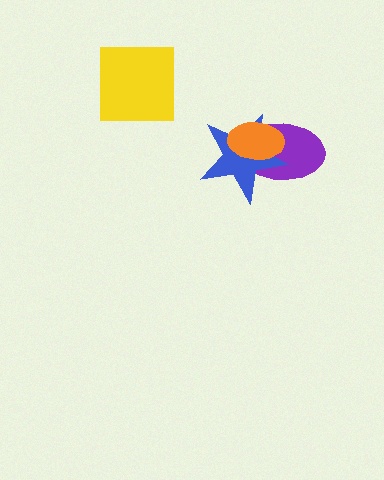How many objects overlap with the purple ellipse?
2 objects overlap with the purple ellipse.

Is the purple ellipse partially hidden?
Yes, it is partially covered by another shape.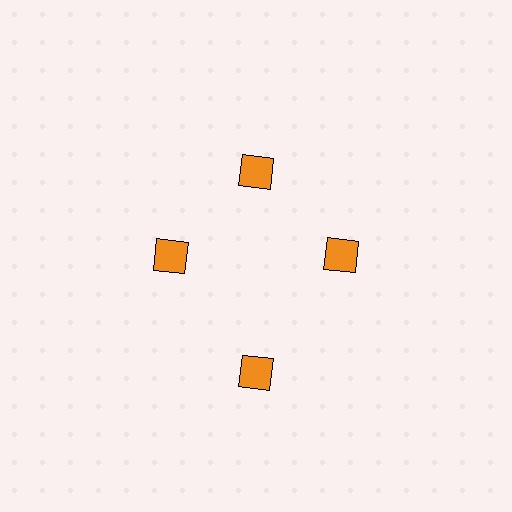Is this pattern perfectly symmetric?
No. The 4 orange diamonds are arranged in a ring, but one element near the 6 o'clock position is pushed outward from the center, breaking the 4-fold rotational symmetry.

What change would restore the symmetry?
The symmetry would be restored by moving it inward, back onto the ring so that all 4 diamonds sit at equal angles and equal distance from the center.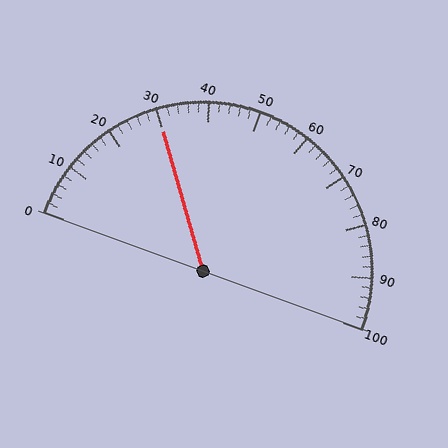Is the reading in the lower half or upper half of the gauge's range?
The reading is in the lower half of the range (0 to 100).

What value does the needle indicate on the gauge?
The needle indicates approximately 30.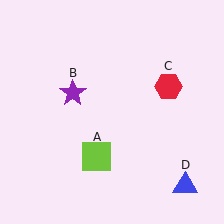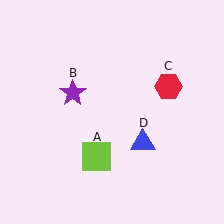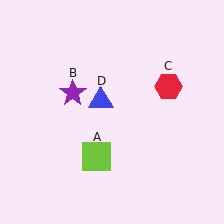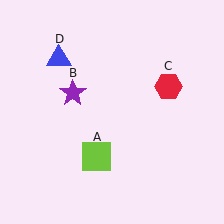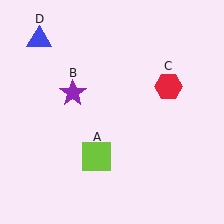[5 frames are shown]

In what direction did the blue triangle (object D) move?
The blue triangle (object D) moved up and to the left.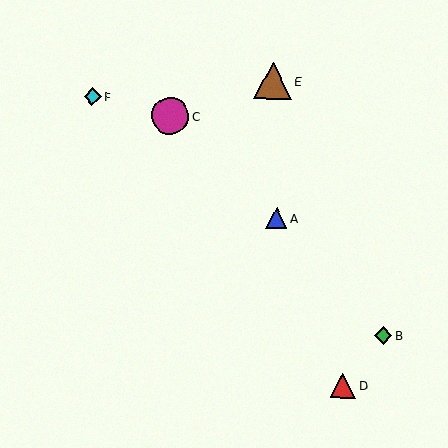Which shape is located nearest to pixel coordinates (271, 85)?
The brown triangle (labeled E) at (273, 81) is nearest to that location.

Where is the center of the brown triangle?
The center of the brown triangle is at (273, 81).